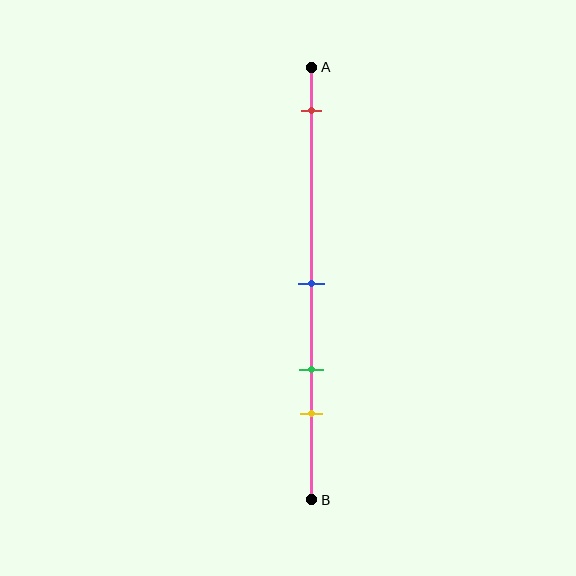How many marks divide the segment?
There are 4 marks dividing the segment.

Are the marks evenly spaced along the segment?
No, the marks are not evenly spaced.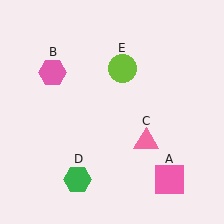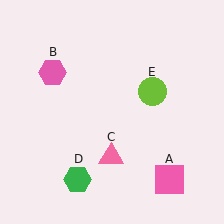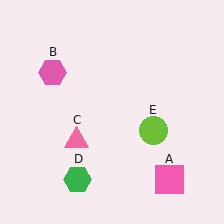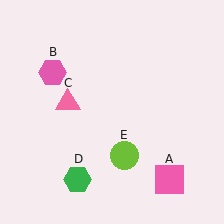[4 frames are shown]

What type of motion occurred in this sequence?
The pink triangle (object C), lime circle (object E) rotated clockwise around the center of the scene.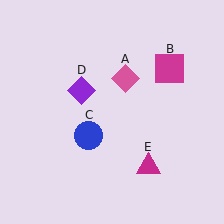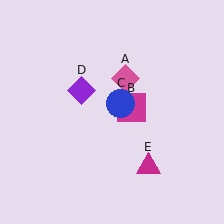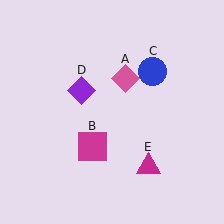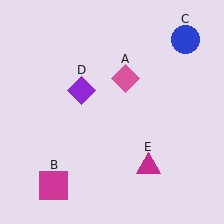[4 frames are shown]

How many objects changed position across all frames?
2 objects changed position: magenta square (object B), blue circle (object C).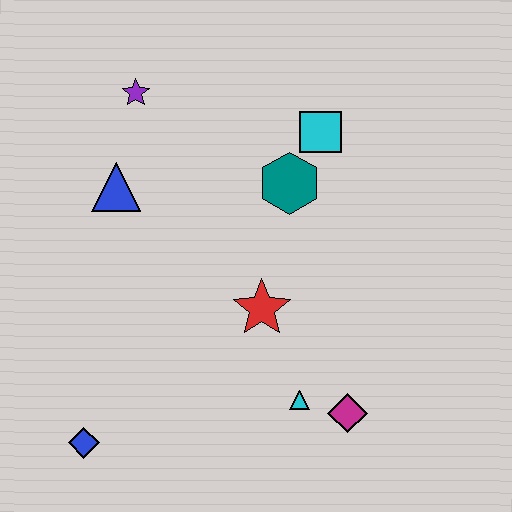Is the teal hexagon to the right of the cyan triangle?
No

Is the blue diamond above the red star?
No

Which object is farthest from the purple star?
The magenta diamond is farthest from the purple star.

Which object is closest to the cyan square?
The teal hexagon is closest to the cyan square.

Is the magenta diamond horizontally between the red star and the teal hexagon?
No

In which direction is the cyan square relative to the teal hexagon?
The cyan square is above the teal hexagon.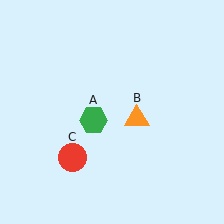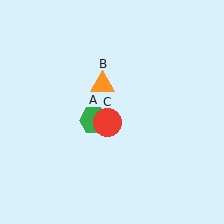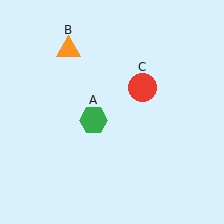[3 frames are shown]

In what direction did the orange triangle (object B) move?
The orange triangle (object B) moved up and to the left.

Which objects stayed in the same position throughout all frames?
Green hexagon (object A) remained stationary.